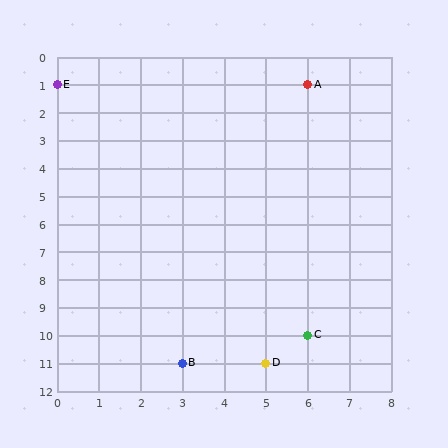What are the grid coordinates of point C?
Point C is at grid coordinates (6, 10).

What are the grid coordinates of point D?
Point D is at grid coordinates (5, 11).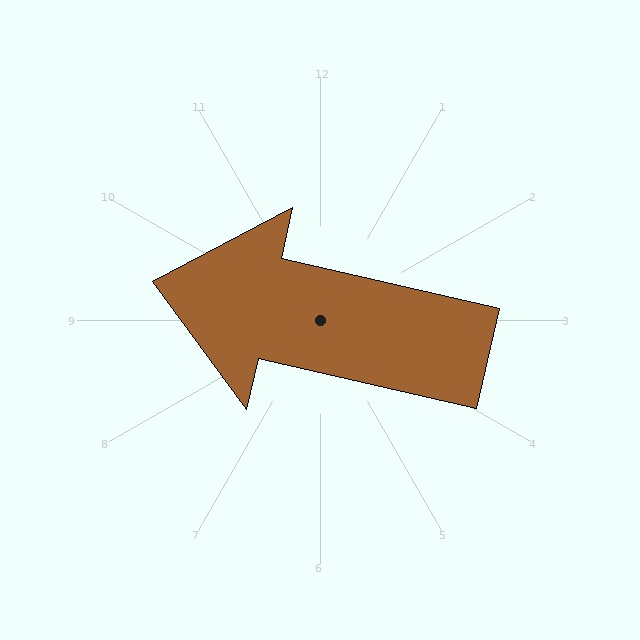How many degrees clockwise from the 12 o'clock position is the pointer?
Approximately 283 degrees.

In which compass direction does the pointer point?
West.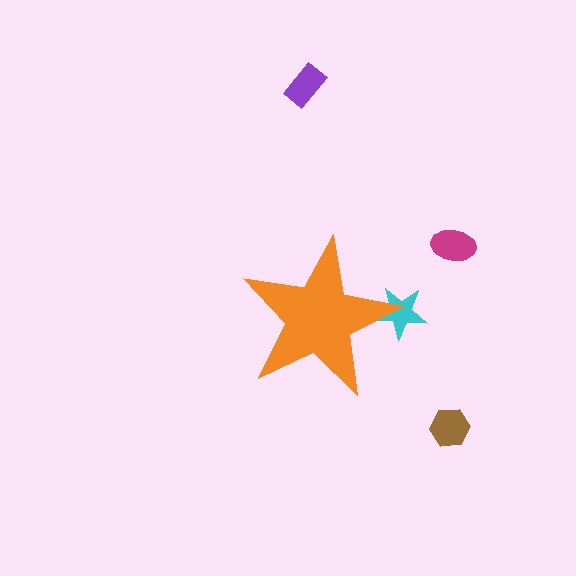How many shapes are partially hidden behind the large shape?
1 shape is partially hidden.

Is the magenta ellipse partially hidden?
No, the magenta ellipse is fully visible.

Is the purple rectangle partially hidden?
No, the purple rectangle is fully visible.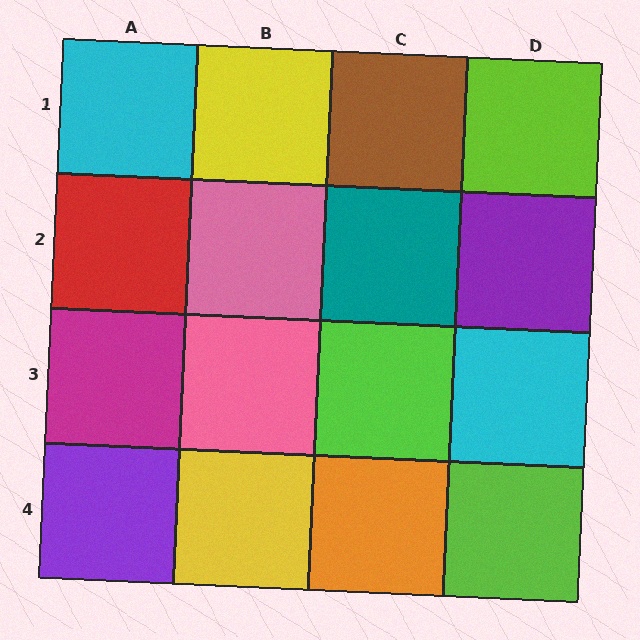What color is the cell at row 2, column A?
Red.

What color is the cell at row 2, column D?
Purple.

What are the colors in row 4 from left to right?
Purple, yellow, orange, lime.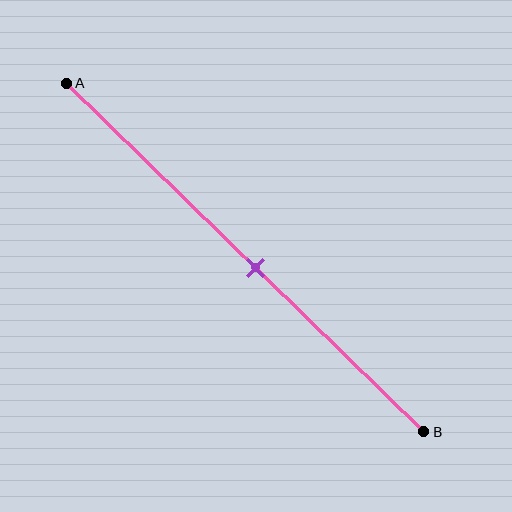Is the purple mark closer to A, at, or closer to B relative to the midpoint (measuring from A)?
The purple mark is approximately at the midpoint of segment AB.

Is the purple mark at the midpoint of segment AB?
Yes, the mark is approximately at the midpoint.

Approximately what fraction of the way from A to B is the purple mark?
The purple mark is approximately 55% of the way from A to B.